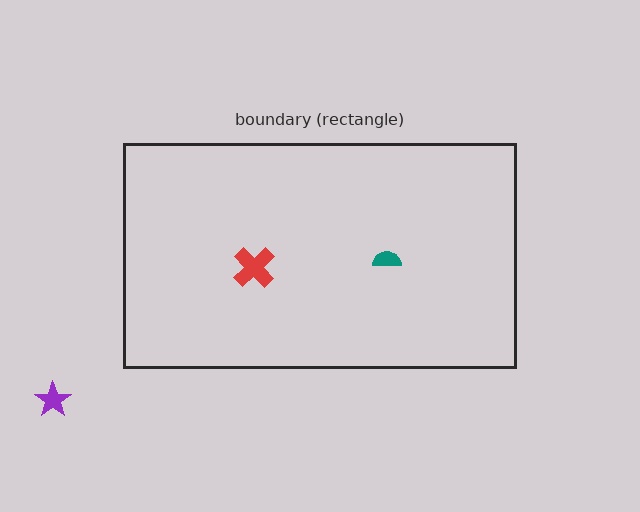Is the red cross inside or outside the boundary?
Inside.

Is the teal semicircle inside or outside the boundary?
Inside.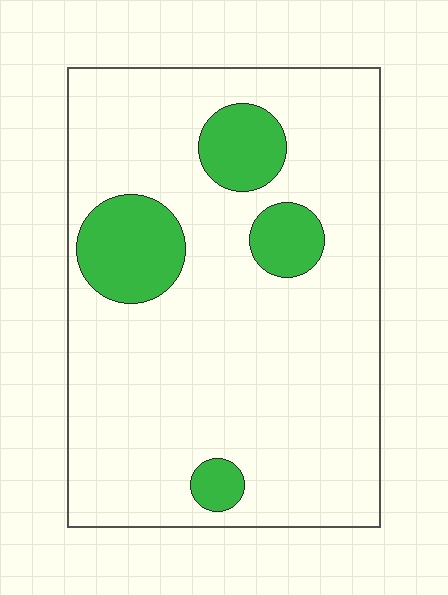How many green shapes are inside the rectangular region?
4.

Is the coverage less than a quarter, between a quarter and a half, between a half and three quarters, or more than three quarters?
Less than a quarter.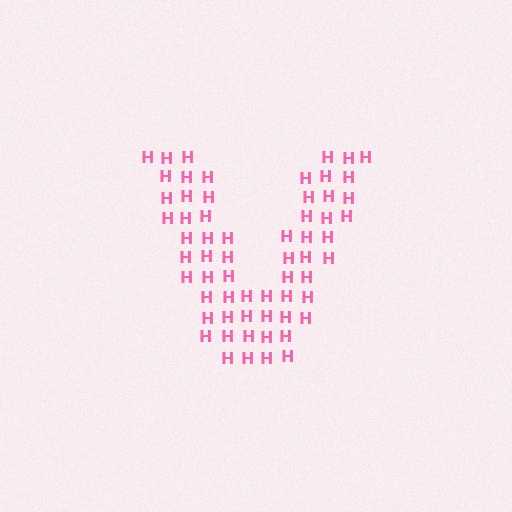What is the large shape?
The large shape is the letter V.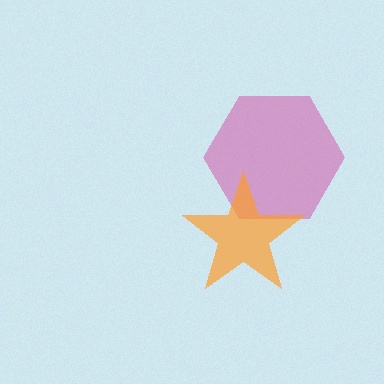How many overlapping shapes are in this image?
There are 2 overlapping shapes in the image.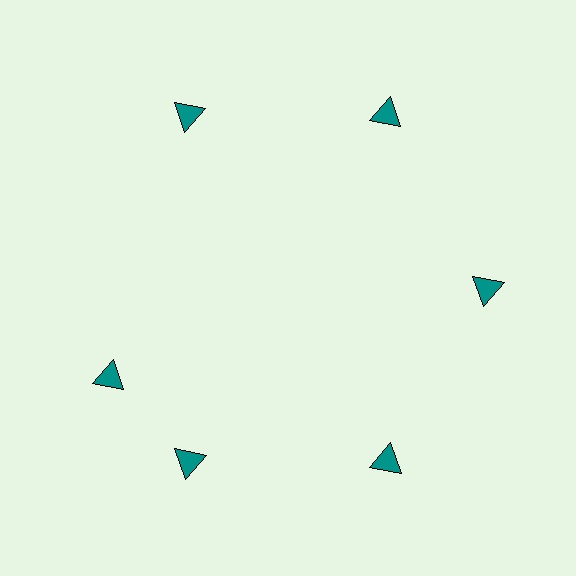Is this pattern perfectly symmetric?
No. The 6 teal triangles are arranged in a ring, but one element near the 9 o'clock position is rotated out of alignment along the ring, breaking the 6-fold rotational symmetry.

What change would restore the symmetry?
The symmetry would be restored by rotating it back into even spacing with its neighbors so that all 6 triangles sit at equal angles and equal distance from the center.